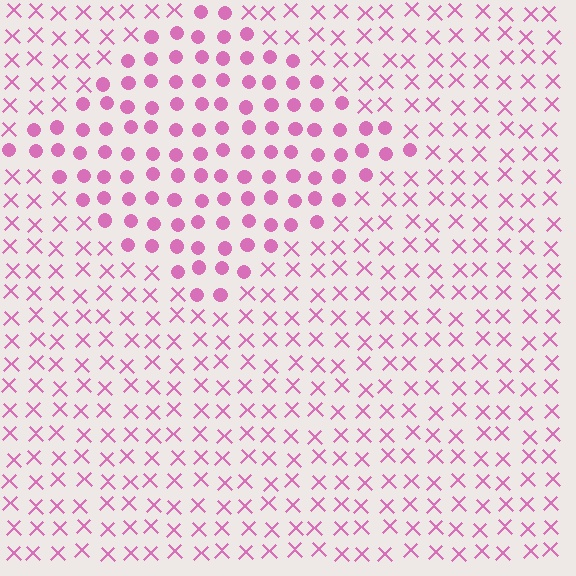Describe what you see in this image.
The image is filled with small pink elements arranged in a uniform grid. A diamond-shaped region contains circles, while the surrounding area contains X marks. The boundary is defined purely by the change in element shape.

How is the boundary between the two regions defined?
The boundary is defined by a change in element shape: circles inside vs. X marks outside. All elements share the same color and spacing.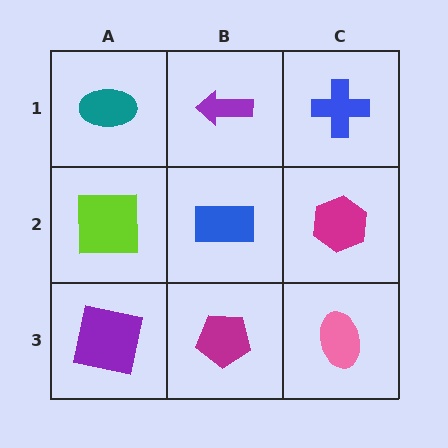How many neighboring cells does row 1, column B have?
3.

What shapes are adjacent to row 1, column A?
A lime square (row 2, column A), a purple arrow (row 1, column B).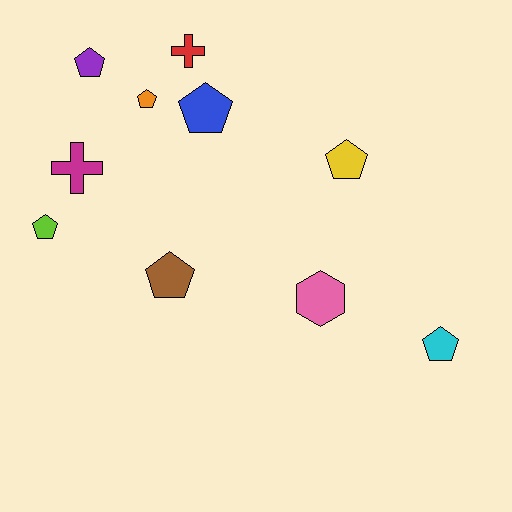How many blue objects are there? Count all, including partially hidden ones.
There is 1 blue object.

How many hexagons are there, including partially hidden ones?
There is 1 hexagon.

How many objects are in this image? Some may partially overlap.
There are 10 objects.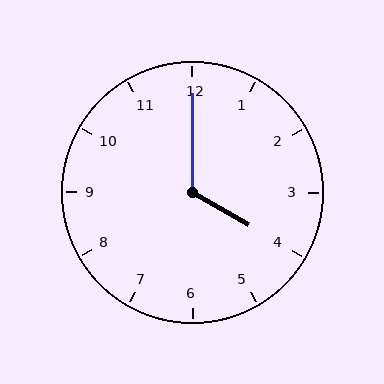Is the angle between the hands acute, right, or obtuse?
It is obtuse.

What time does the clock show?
4:00.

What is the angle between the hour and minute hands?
Approximately 120 degrees.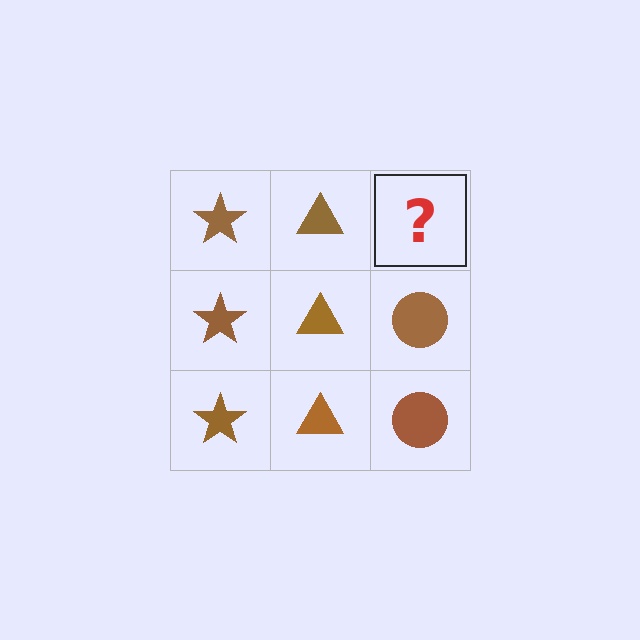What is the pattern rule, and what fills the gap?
The rule is that each column has a consistent shape. The gap should be filled with a brown circle.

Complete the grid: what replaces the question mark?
The question mark should be replaced with a brown circle.